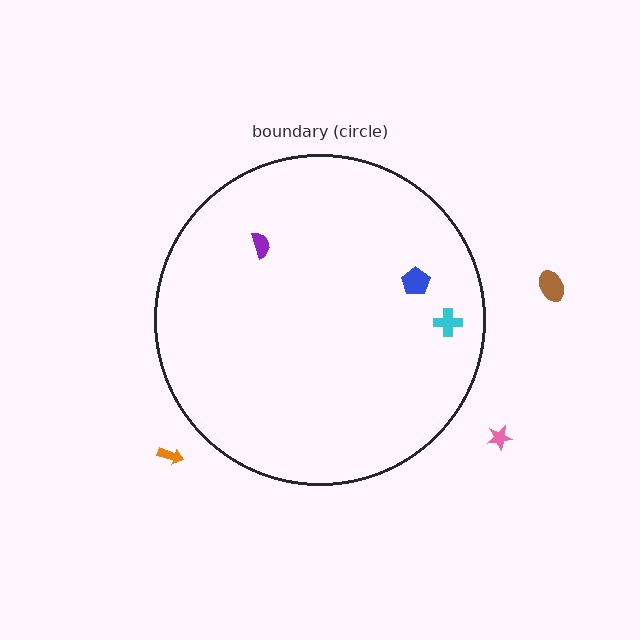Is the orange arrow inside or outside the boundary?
Outside.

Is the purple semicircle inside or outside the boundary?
Inside.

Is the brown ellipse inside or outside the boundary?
Outside.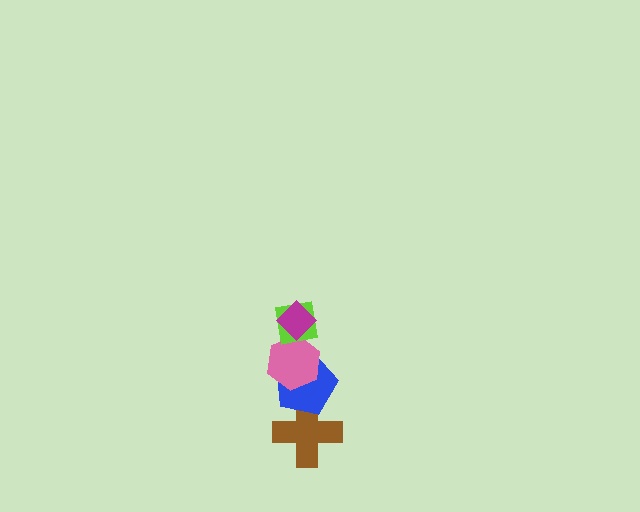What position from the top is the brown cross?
The brown cross is 5th from the top.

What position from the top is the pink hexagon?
The pink hexagon is 3rd from the top.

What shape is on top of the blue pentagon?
The pink hexagon is on top of the blue pentagon.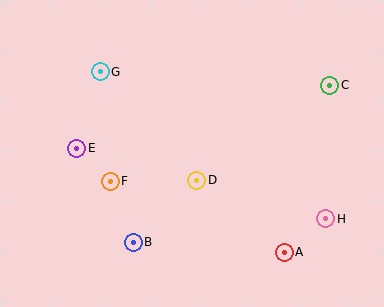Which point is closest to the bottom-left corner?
Point B is closest to the bottom-left corner.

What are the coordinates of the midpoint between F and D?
The midpoint between F and D is at (153, 181).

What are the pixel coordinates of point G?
Point G is at (100, 72).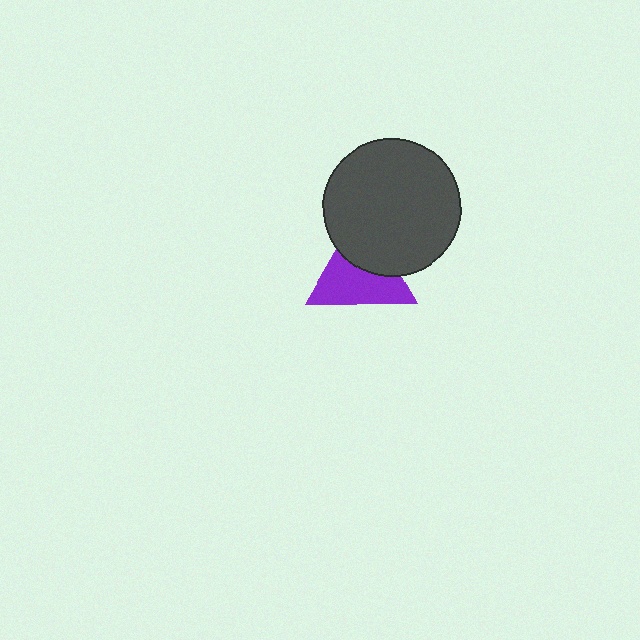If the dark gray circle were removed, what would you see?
You would see the complete purple triangle.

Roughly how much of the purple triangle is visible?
About half of it is visible (roughly 61%).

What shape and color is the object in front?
The object in front is a dark gray circle.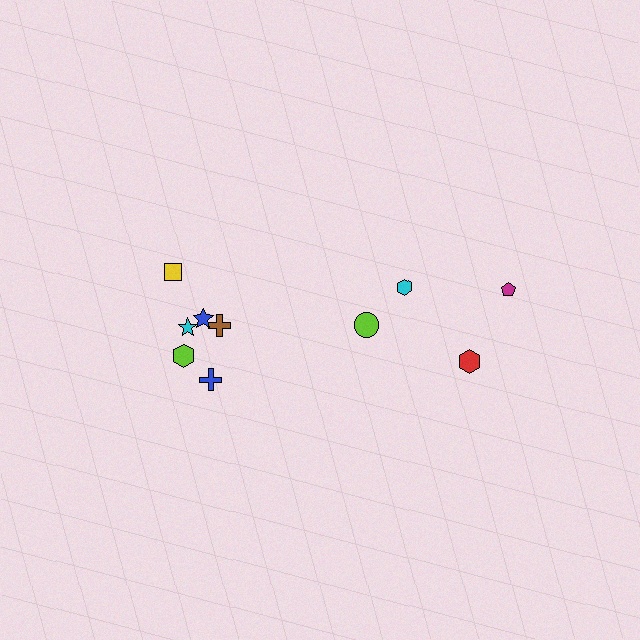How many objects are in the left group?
There are 6 objects.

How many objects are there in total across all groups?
There are 10 objects.